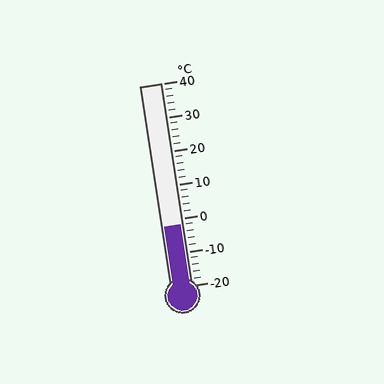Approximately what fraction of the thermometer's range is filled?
The thermometer is filled to approximately 30% of its range.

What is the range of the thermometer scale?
The thermometer scale ranges from -20°C to 40°C.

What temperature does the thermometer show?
The thermometer shows approximately -2°C.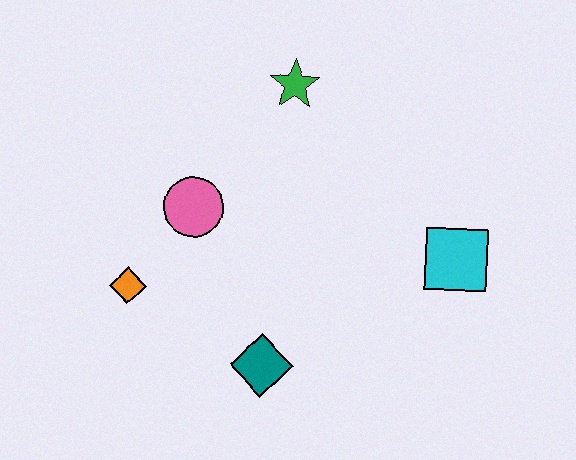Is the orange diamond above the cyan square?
No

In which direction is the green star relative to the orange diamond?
The green star is above the orange diamond.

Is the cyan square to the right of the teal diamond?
Yes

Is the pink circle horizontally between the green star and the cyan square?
No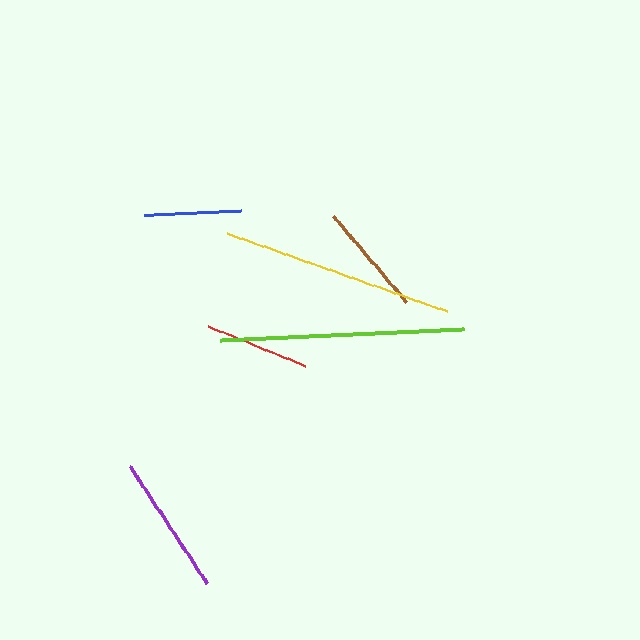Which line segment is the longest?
The lime line is the longest at approximately 243 pixels.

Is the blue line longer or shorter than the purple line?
The purple line is longer than the blue line.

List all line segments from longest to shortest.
From longest to shortest: lime, yellow, purple, brown, red, blue.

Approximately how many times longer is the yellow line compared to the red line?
The yellow line is approximately 2.2 times the length of the red line.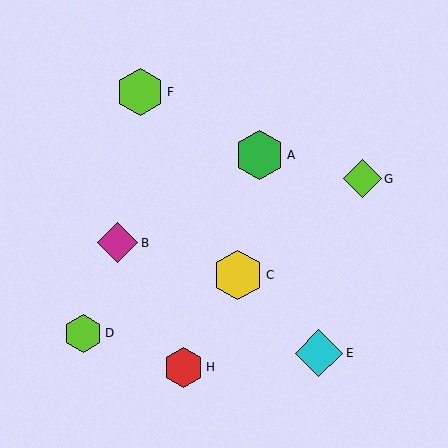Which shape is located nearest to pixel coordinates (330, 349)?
The cyan diamond (labeled E) at (319, 353) is nearest to that location.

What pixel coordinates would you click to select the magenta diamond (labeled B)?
Click at (117, 243) to select the magenta diamond B.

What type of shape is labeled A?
Shape A is a green hexagon.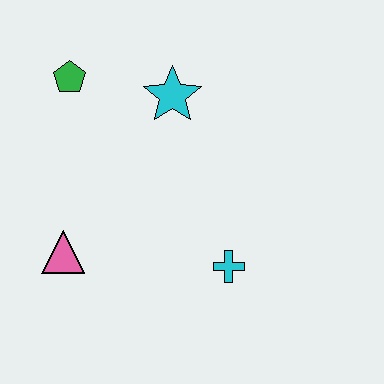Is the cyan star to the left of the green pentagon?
No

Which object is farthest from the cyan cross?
The green pentagon is farthest from the cyan cross.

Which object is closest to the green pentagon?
The cyan star is closest to the green pentagon.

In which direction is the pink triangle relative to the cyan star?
The pink triangle is below the cyan star.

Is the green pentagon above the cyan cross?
Yes